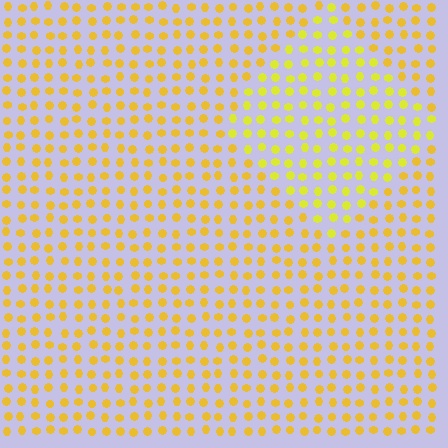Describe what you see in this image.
The image is filled with small yellow elements in a uniform arrangement. A diamond-shaped region is visible where the elements are tinted to a slightly different hue, forming a subtle color boundary.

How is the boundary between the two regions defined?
The boundary is defined purely by a slight shift in hue (about 20 degrees). Spacing, size, and orientation are identical on both sides.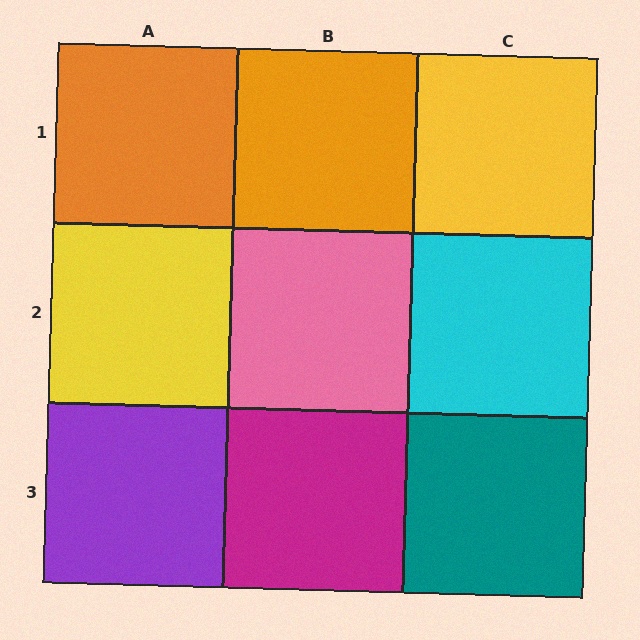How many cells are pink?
1 cell is pink.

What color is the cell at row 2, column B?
Pink.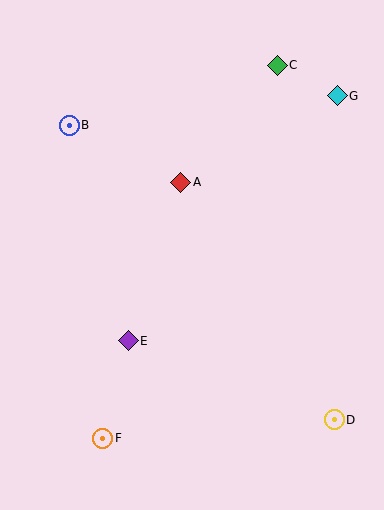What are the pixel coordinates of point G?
Point G is at (337, 96).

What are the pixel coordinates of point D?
Point D is at (334, 420).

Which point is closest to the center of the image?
Point A at (181, 182) is closest to the center.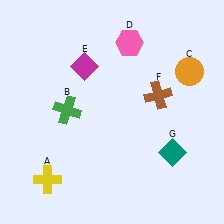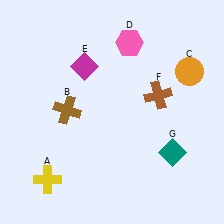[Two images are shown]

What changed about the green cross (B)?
In Image 1, B is green. In Image 2, it changed to brown.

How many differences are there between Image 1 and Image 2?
There is 1 difference between the two images.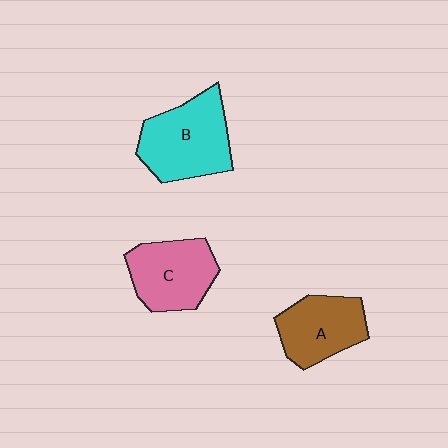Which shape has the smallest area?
Shape A (brown).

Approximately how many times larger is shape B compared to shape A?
Approximately 1.3 times.